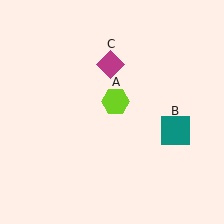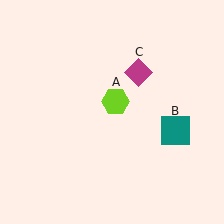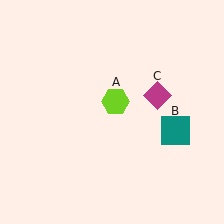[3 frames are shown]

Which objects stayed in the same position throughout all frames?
Lime hexagon (object A) and teal square (object B) remained stationary.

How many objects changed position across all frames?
1 object changed position: magenta diamond (object C).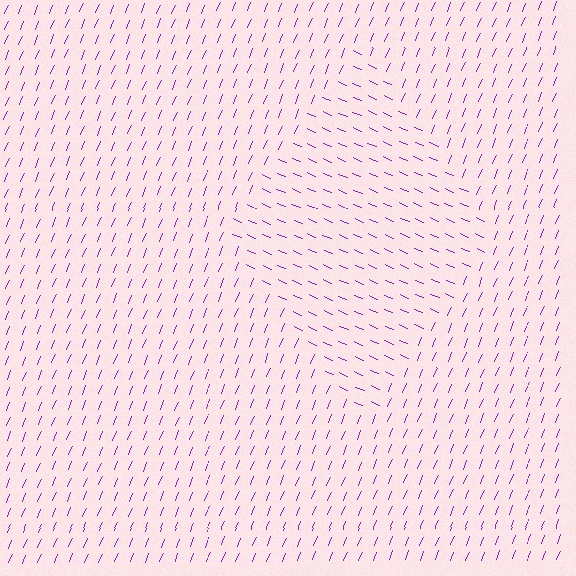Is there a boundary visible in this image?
Yes, there is a texture boundary formed by a change in line orientation.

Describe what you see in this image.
The image is filled with small purple line segments. A diamond region in the image has lines oriented differently from the surrounding lines, creating a visible texture boundary.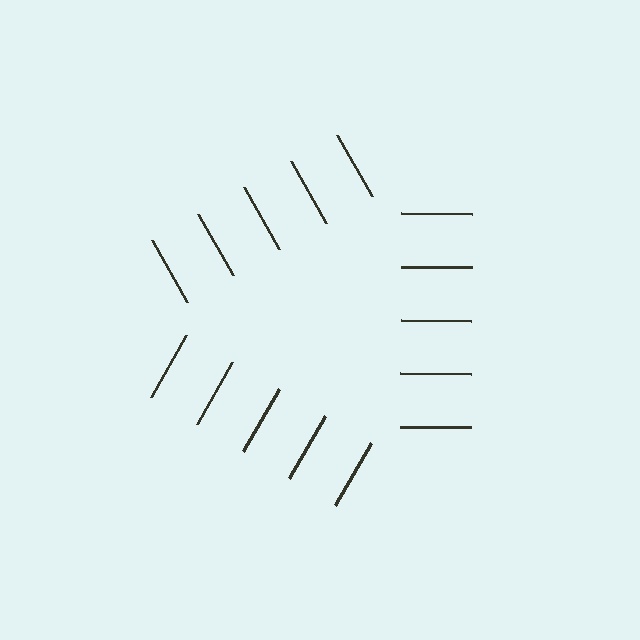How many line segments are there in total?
15 — 5 along each of the 3 edges.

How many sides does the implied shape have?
3 sides — the line-ends trace a triangle.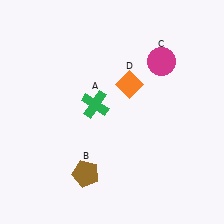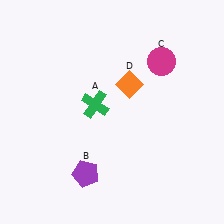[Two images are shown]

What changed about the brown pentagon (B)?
In Image 1, B is brown. In Image 2, it changed to purple.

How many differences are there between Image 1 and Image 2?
There is 1 difference between the two images.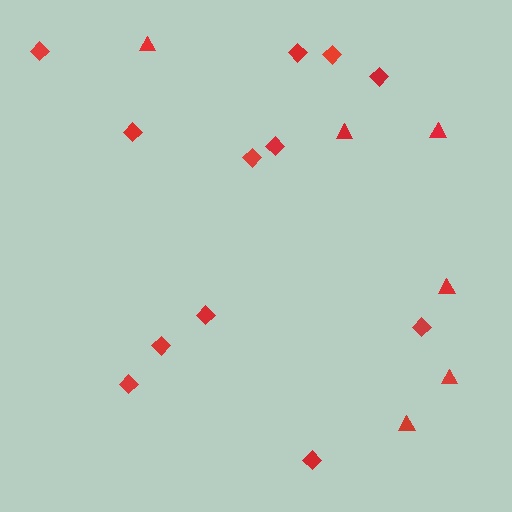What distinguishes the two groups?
There are 2 groups: one group of triangles (6) and one group of diamonds (12).